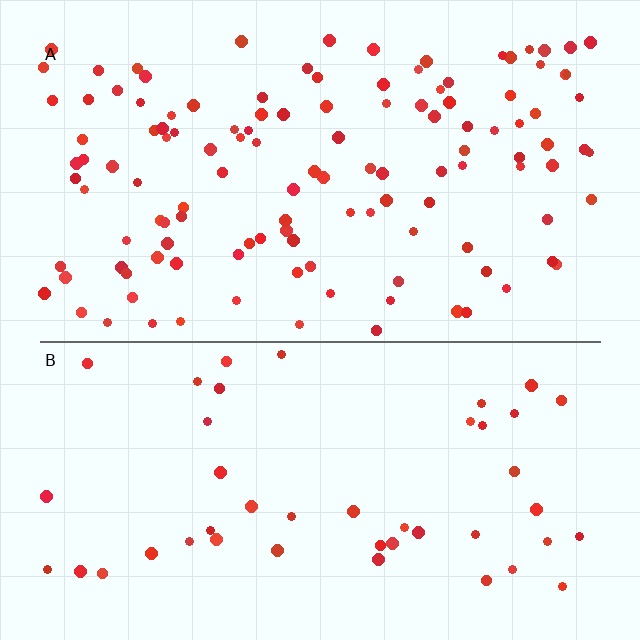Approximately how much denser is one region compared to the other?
Approximately 2.7× — region A over region B.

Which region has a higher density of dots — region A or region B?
A (the top).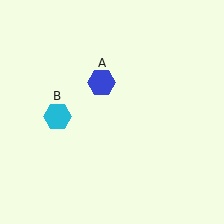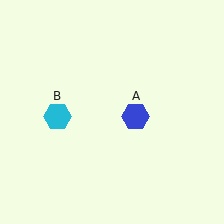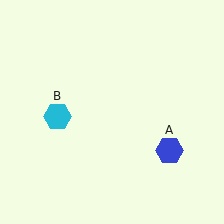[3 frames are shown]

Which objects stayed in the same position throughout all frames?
Cyan hexagon (object B) remained stationary.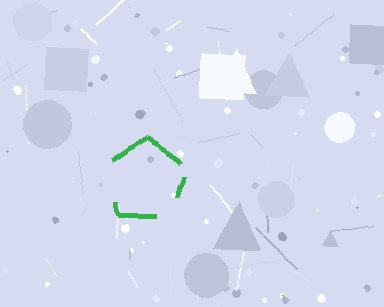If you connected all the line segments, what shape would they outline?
They would outline a pentagon.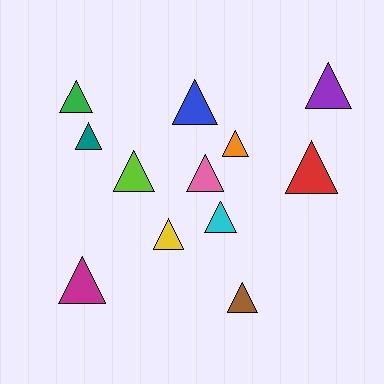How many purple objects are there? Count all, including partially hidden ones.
There is 1 purple object.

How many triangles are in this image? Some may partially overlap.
There are 12 triangles.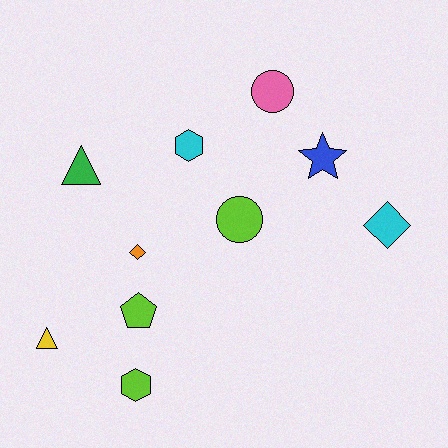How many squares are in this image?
There are no squares.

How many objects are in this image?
There are 10 objects.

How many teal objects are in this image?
There are no teal objects.